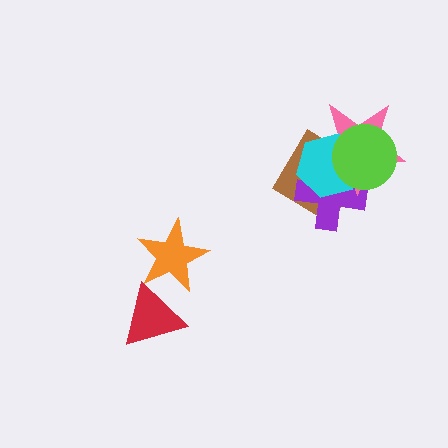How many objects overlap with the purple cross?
4 objects overlap with the purple cross.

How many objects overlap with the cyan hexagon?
4 objects overlap with the cyan hexagon.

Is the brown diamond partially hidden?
Yes, it is partially covered by another shape.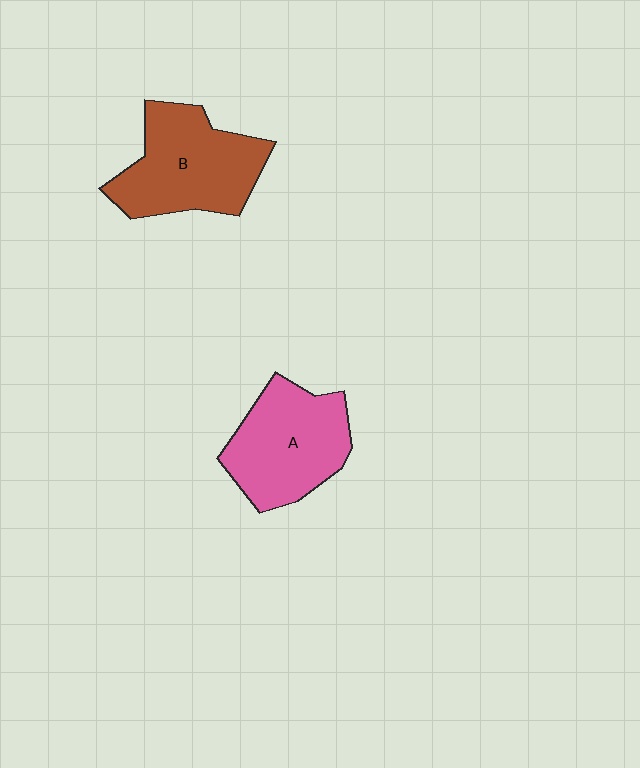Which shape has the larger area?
Shape B (brown).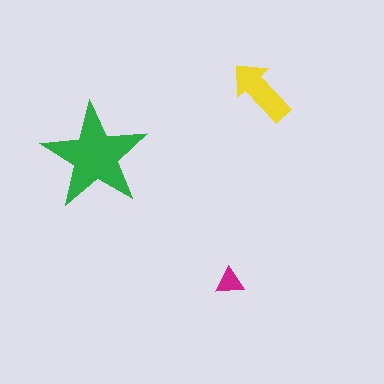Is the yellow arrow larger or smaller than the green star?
Smaller.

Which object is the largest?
The green star.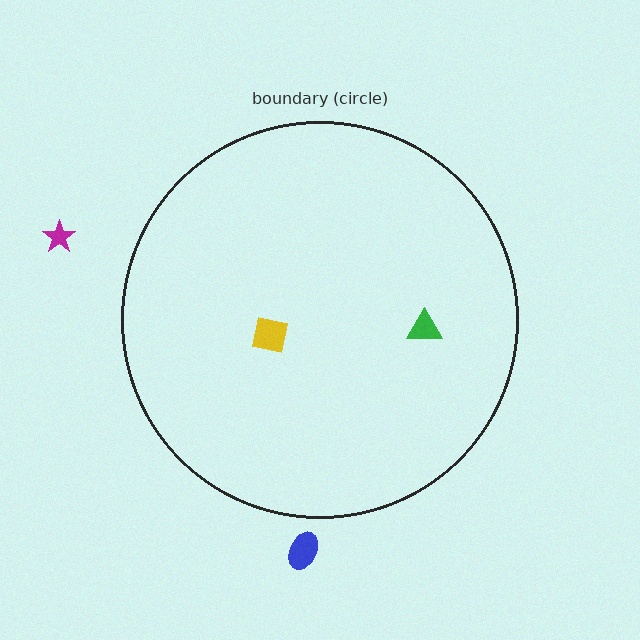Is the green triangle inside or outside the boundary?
Inside.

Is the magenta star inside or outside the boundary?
Outside.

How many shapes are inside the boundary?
2 inside, 2 outside.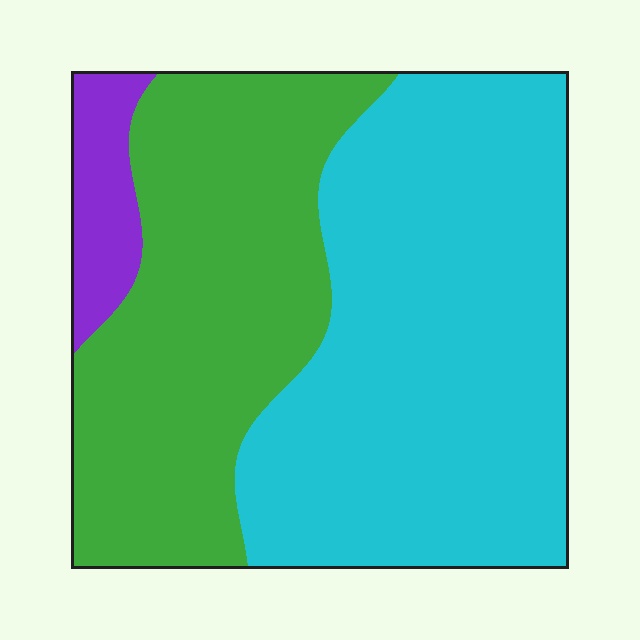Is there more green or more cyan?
Cyan.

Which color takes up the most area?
Cyan, at roughly 55%.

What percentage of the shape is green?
Green takes up about two fifths (2/5) of the shape.